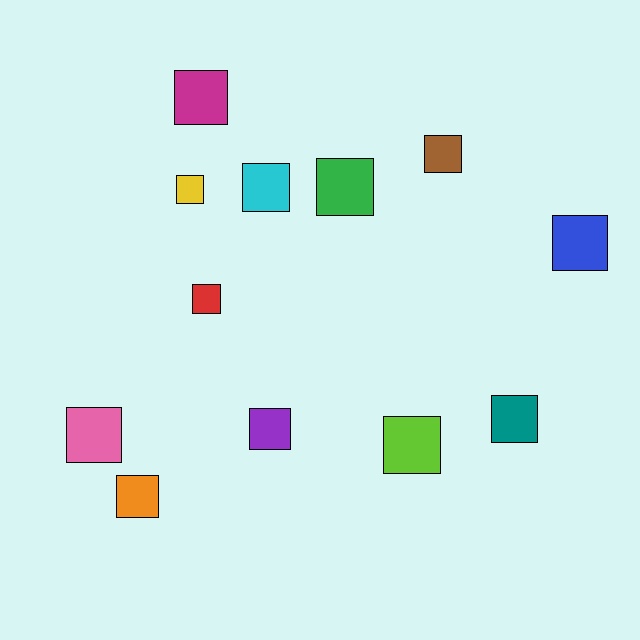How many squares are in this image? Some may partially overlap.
There are 12 squares.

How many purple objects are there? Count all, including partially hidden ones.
There is 1 purple object.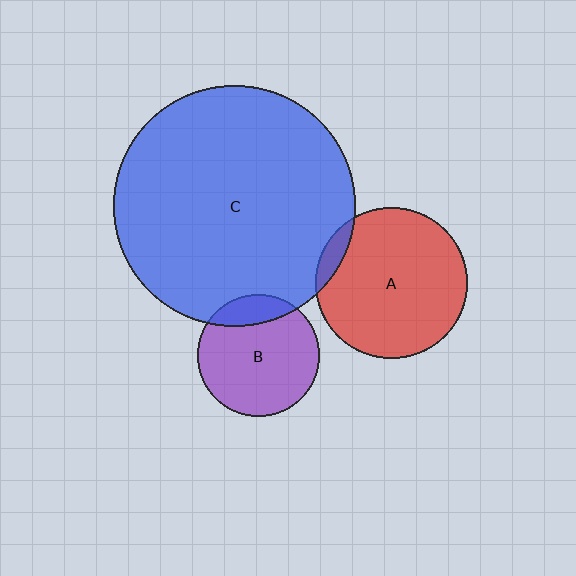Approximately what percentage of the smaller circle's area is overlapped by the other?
Approximately 15%.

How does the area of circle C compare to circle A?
Approximately 2.5 times.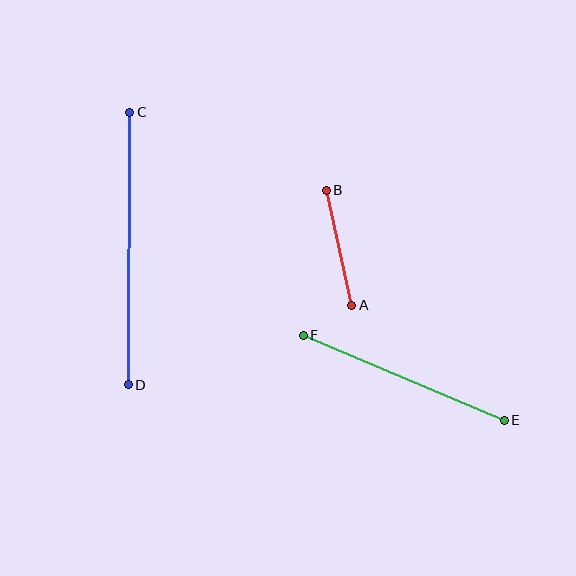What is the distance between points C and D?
The distance is approximately 272 pixels.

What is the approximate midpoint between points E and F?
The midpoint is at approximately (404, 378) pixels.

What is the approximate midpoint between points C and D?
The midpoint is at approximately (129, 249) pixels.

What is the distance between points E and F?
The distance is approximately 218 pixels.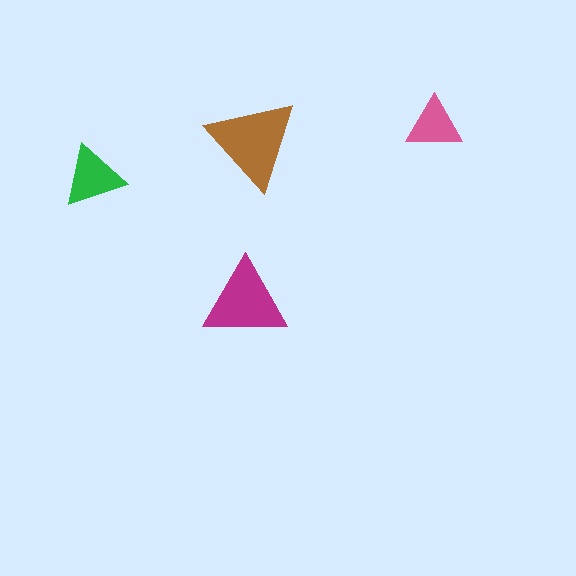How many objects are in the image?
There are 4 objects in the image.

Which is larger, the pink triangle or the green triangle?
The green one.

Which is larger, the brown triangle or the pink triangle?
The brown one.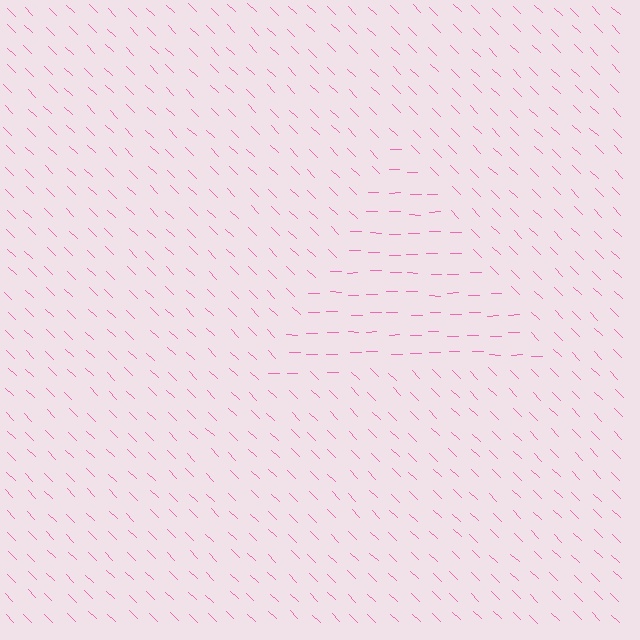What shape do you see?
I see a triangle.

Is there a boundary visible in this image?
Yes, there is a texture boundary formed by a change in line orientation.